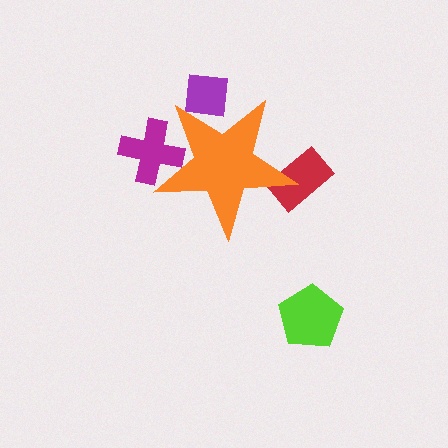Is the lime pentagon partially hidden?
No, the lime pentagon is fully visible.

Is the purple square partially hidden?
Yes, the purple square is partially hidden behind the orange star.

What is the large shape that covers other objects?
An orange star.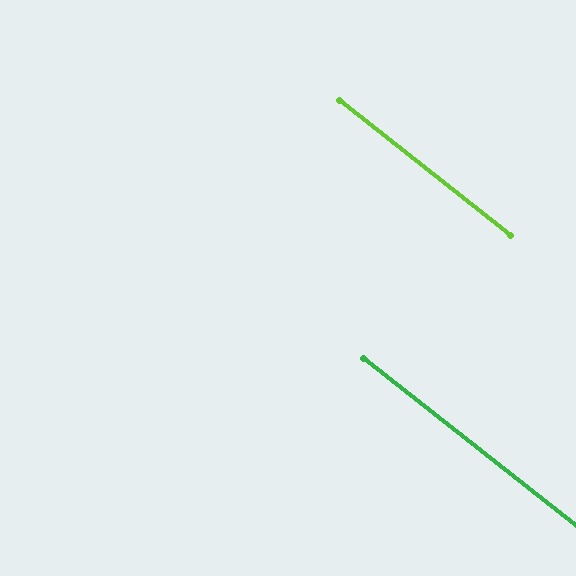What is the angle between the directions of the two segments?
Approximately 0 degrees.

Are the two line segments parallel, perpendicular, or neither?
Parallel — their directions differ by only 0.0°.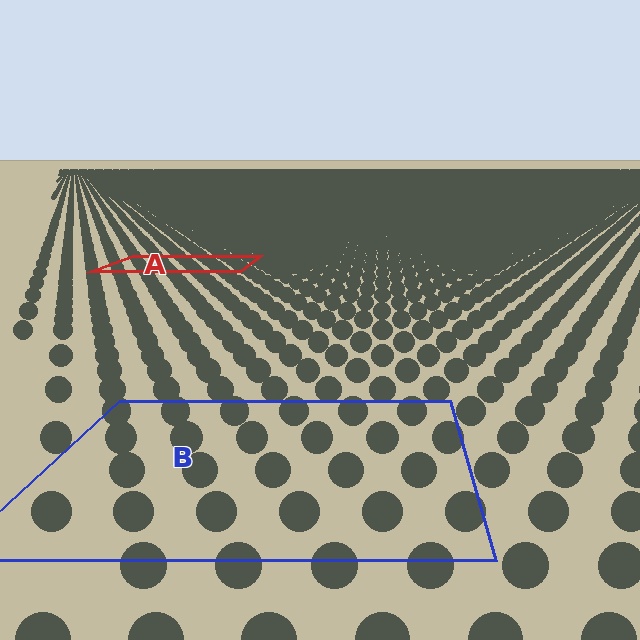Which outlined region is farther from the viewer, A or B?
Region A is farther from the viewer — the texture elements inside it appear smaller and more densely packed.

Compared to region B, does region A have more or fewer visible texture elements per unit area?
Region A has more texture elements per unit area — they are packed more densely because it is farther away.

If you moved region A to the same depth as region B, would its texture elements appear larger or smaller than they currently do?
They would appear larger. At a closer depth, the same texture elements are projected at a bigger on-screen size.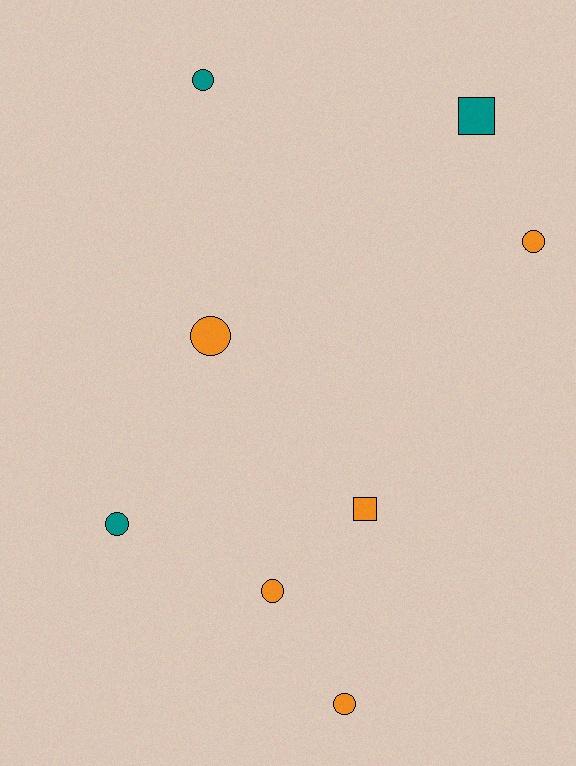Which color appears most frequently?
Orange, with 5 objects.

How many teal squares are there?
There is 1 teal square.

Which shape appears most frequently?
Circle, with 6 objects.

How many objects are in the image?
There are 8 objects.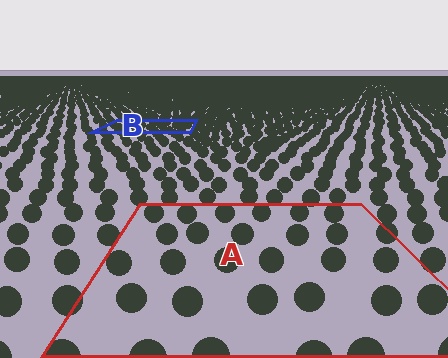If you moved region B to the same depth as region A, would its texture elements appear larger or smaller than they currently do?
They would appear larger. At a closer depth, the same texture elements are projected at a bigger on-screen size.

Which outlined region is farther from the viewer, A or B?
Region B is farther from the viewer — the texture elements inside it appear smaller and more densely packed.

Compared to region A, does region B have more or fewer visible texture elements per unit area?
Region B has more texture elements per unit area — they are packed more densely because it is farther away.